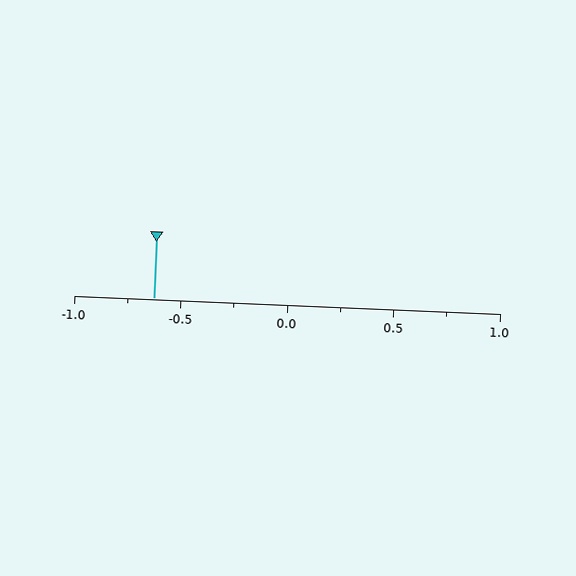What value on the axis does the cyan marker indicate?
The marker indicates approximately -0.62.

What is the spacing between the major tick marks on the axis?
The major ticks are spaced 0.5 apart.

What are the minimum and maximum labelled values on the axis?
The axis runs from -1.0 to 1.0.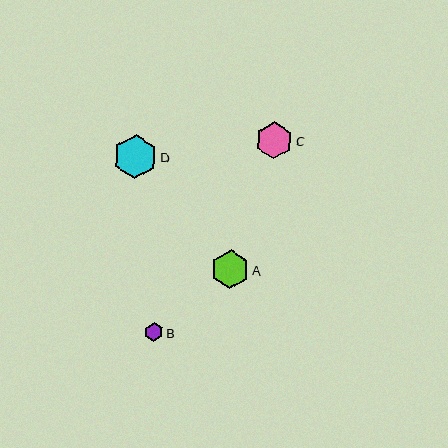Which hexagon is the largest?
Hexagon D is the largest with a size of approximately 44 pixels.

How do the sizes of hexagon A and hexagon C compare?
Hexagon A and hexagon C are approximately the same size.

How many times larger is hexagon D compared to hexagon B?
Hexagon D is approximately 2.4 times the size of hexagon B.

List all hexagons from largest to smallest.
From largest to smallest: D, A, C, B.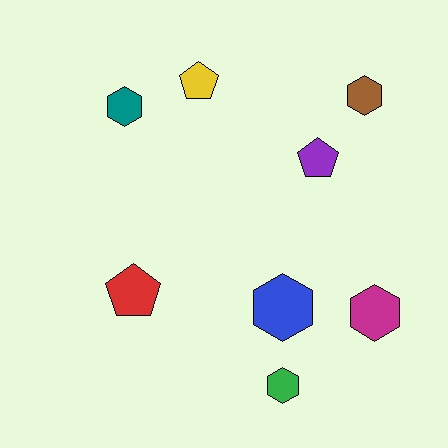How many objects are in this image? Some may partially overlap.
There are 8 objects.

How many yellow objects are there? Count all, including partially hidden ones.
There is 1 yellow object.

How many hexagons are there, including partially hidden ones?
There are 5 hexagons.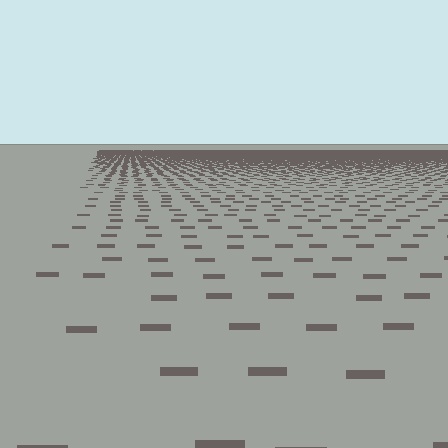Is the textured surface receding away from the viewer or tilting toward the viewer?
The surface is receding away from the viewer. Texture elements get smaller and denser toward the top.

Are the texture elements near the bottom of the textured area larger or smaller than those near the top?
Larger. Near the bottom, elements are closer to the viewer and appear at a bigger on-screen size.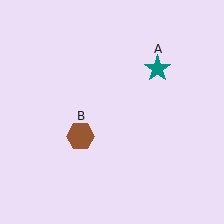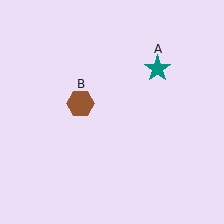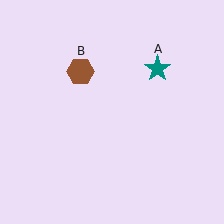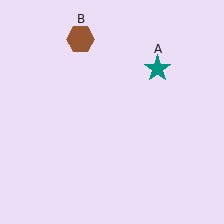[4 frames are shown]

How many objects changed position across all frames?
1 object changed position: brown hexagon (object B).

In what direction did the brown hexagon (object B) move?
The brown hexagon (object B) moved up.